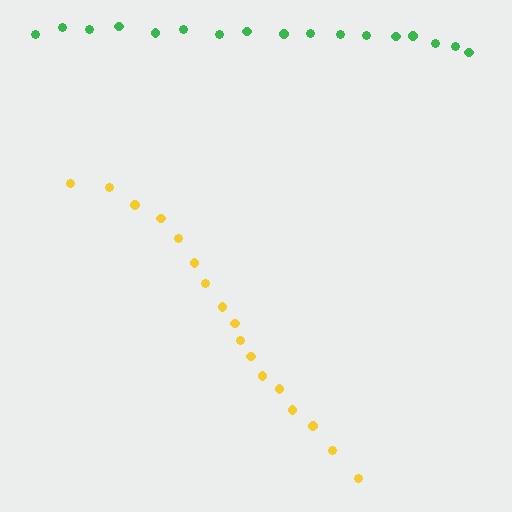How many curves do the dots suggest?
There are 2 distinct paths.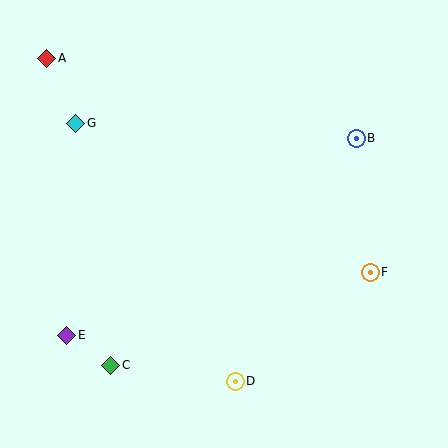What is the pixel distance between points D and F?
The distance between D and F is 174 pixels.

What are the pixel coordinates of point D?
Point D is at (235, 381).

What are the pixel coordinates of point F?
Point F is at (370, 272).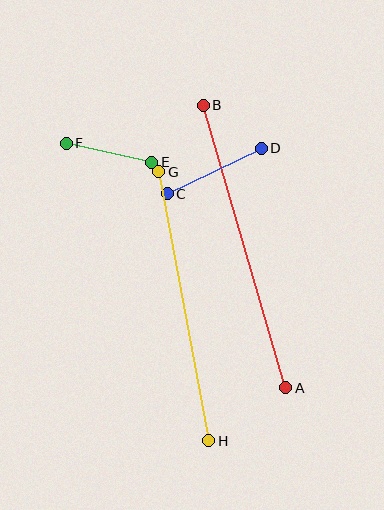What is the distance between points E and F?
The distance is approximately 88 pixels.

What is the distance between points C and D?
The distance is approximately 105 pixels.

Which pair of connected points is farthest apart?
Points A and B are farthest apart.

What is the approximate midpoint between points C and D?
The midpoint is at approximately (214, 171) pixels.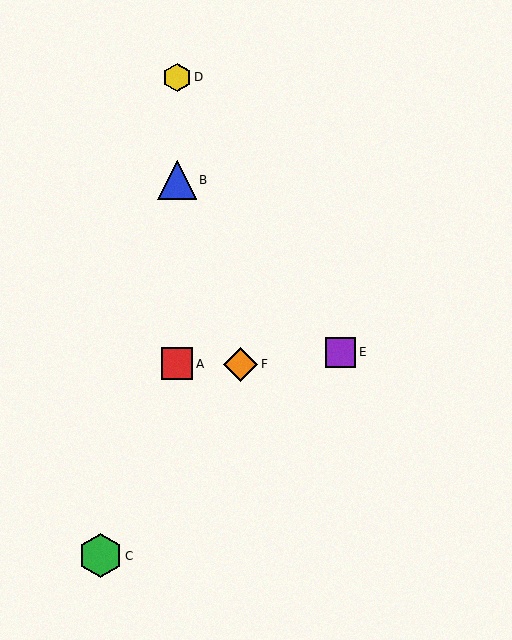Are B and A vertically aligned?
Yes, both are at x≈177.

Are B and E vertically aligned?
No, B is at x≈177 and E is at x≈341.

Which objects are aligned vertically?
Objects A, B, D are aligned vertically.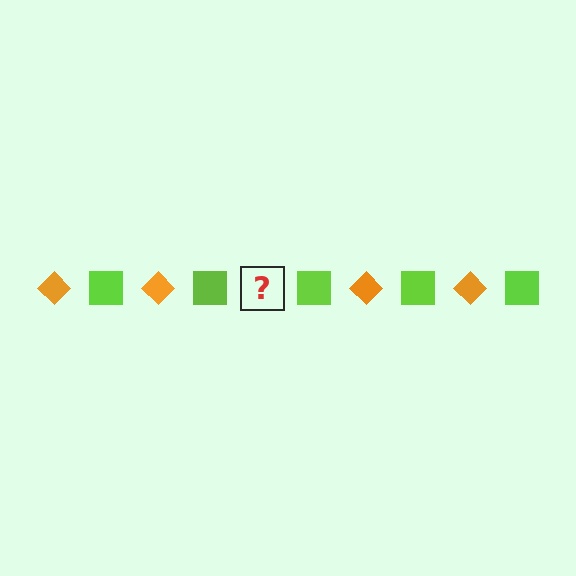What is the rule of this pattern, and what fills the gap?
The rule is that the pattern alternates between orange diamond and lime square. The gap should be filled with an orange diamond.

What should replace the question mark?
The question mark should be replaced with an orange diamond.